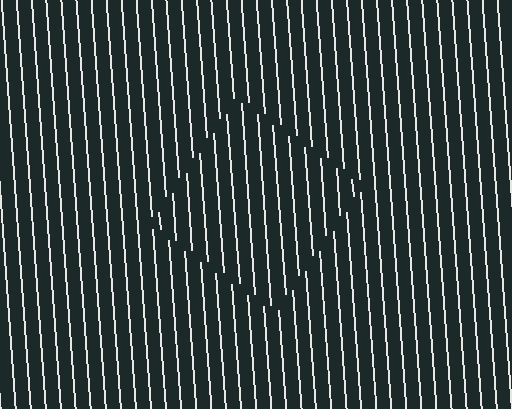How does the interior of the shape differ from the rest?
The interior of the shape contains the same grating, shifted by half a period — the contour is defined by the phase discontinuity where line-ends from the inner and outer gratings abut.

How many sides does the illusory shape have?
4 sides — the line-ends trace a square.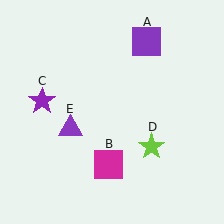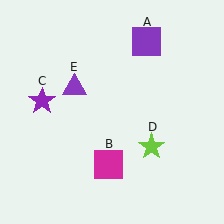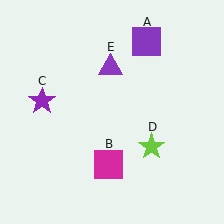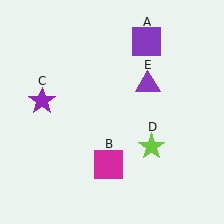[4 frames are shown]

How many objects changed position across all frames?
1 object changed position: purple triangle (object E).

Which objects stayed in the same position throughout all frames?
Purple square (object A) and magenta square (object B) and purple star (object C) and lime star (object D) remained stationary.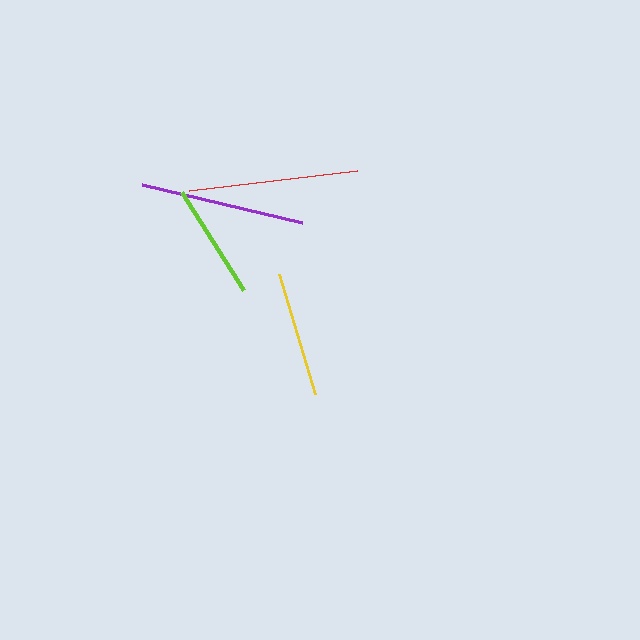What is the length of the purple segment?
The purple segment is approximately 165 pixels long.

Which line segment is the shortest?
The lime line is the shortest at approximately 117 pixels.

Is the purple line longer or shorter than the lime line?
The purple line is longer than the lime line.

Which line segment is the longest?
The red line is the longest at approximately 169 pixels.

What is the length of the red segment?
The red segment is approximately 169 pixels long.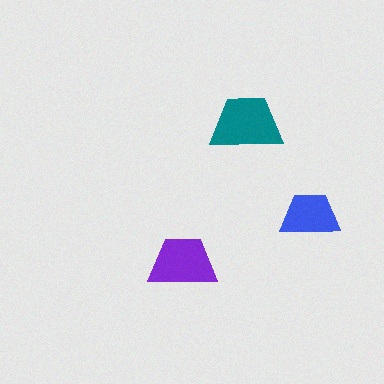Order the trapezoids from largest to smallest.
the teal one, the purple one, the blue one.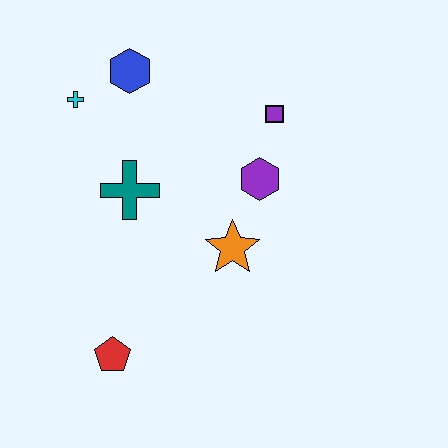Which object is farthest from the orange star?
The cyan cross is farthest from the orange star.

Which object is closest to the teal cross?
The cyan cross is closest to the teal cross.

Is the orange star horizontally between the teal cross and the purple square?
Yes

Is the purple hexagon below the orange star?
No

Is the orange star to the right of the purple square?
No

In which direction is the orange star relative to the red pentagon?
The orange star is to the right of the red pentagon.